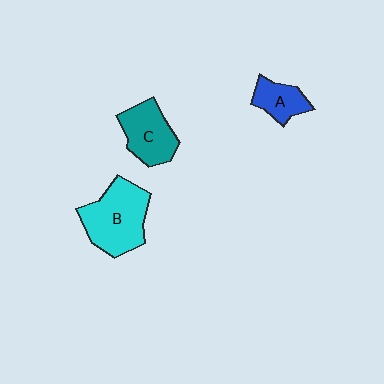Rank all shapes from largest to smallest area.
From largest to smallest: B (cyan), C (teal), A (blue).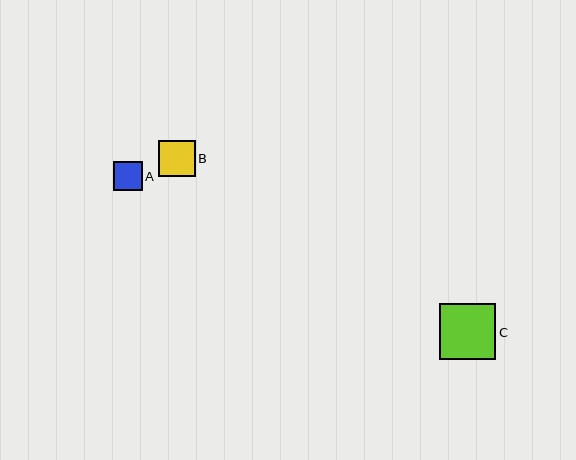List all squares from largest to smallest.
From largest to smallest: C, B, A.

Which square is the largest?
Square C is the largest with a size of approximately 56 pixels.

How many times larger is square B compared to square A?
Square B is approximately 1.3 times the size of square A.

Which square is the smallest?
Square A is the smallest with a size of approximately 29 pixels.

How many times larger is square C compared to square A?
Square C is approximately 2.0 times the size of square A.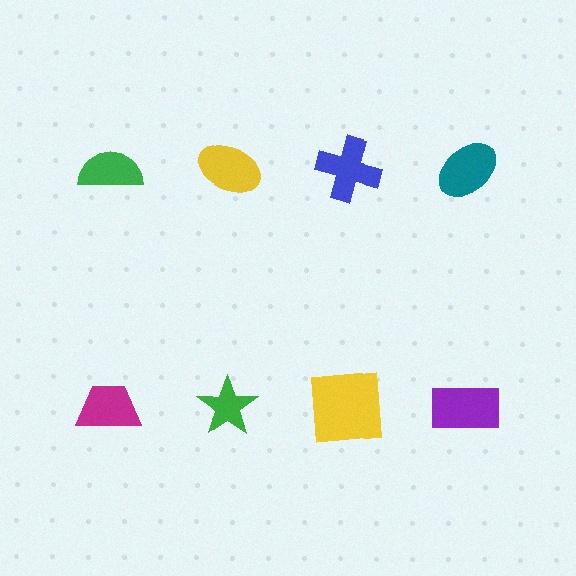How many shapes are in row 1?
4 shapes.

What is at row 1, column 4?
A teal ellipse.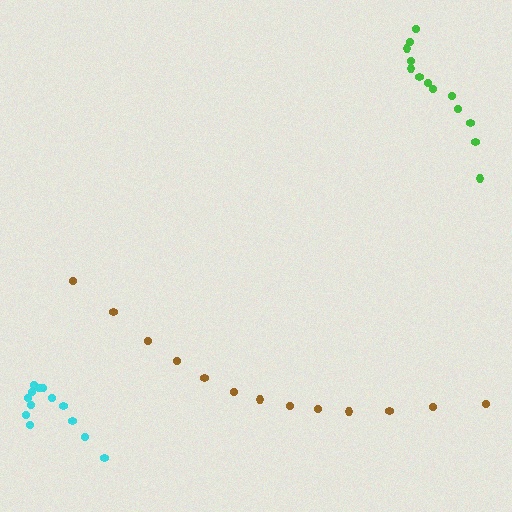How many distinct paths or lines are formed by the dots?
There are 3 distinct paths.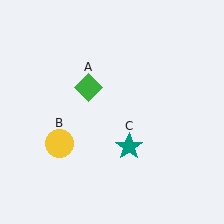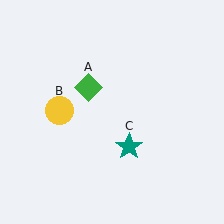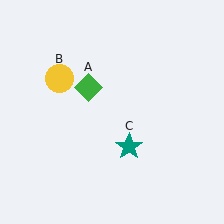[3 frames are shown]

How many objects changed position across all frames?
1 object changed position: yellow circle (object B).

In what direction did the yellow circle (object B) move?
The yellow circle (object B) moved up.